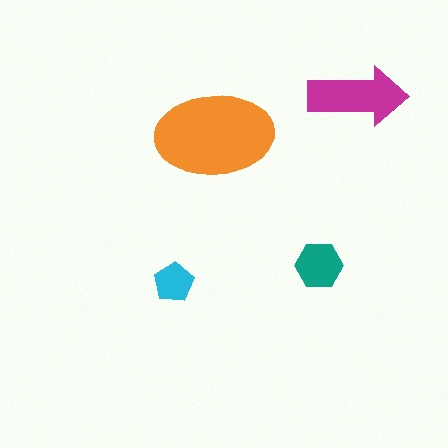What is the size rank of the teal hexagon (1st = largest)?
3rd.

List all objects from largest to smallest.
The orange ellipse, the magenta arrow, the teal hexagon, the cyan pentagon.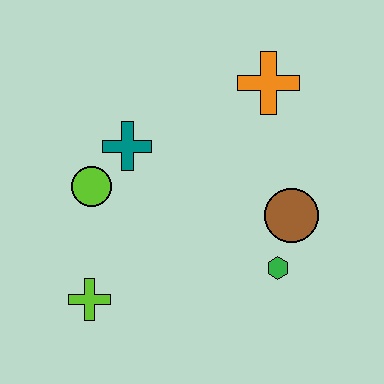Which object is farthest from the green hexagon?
The lime circle is farthest from the green hexagon.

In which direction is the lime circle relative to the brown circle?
The lime circle is to the left of the brown circle.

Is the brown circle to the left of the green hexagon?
No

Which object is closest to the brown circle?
The green hexagon is closest to the brown circle.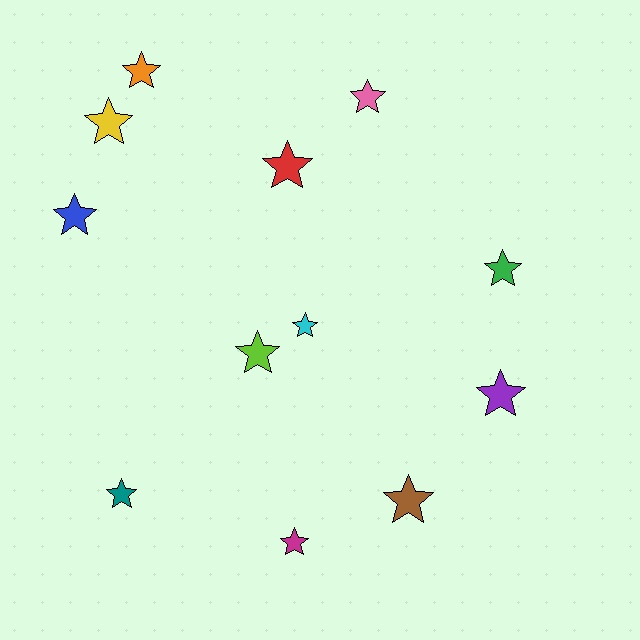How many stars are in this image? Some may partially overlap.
There are 12 stars.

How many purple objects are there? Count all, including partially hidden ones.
There is 1 purple object.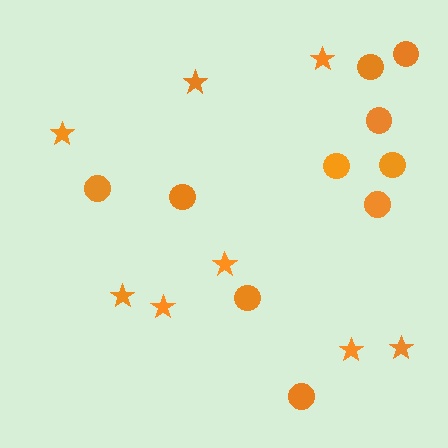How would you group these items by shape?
There are 2 groups: one group of stars (8) and one group of circles (10).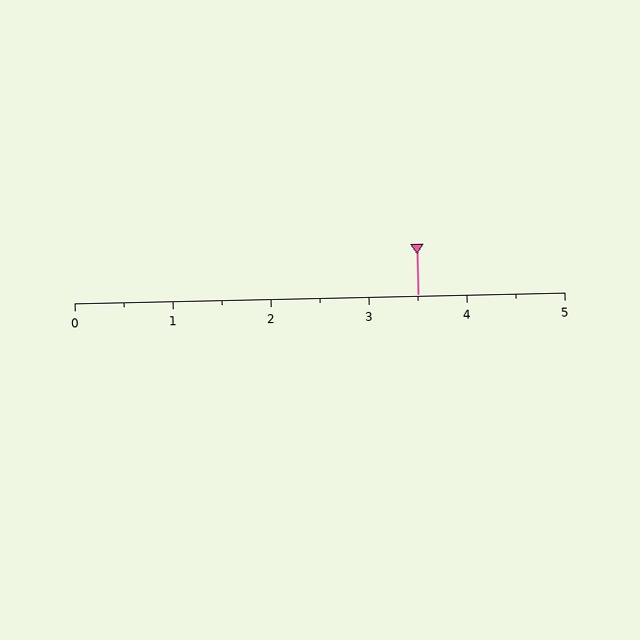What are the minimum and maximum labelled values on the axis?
The axis runs from 0 to 5.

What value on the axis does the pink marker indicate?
The marker indicates approximately 3.5.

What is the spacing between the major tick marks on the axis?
The major ticks are spaced 1 apart.